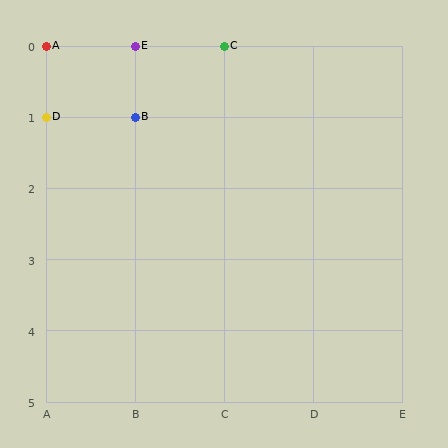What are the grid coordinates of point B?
Point B is at grid coordinates (B, 1).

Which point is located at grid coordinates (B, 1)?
Point B is at (B, 1).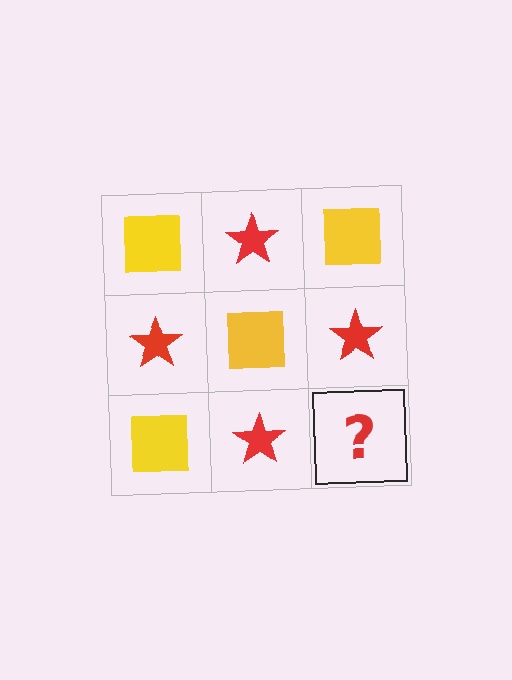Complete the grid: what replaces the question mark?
The question mark should be replaced with a yellow square.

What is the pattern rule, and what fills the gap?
The rule is that it alternates yellow square and red star in a checkerboard pattern. The gap should be filled with a yellow square.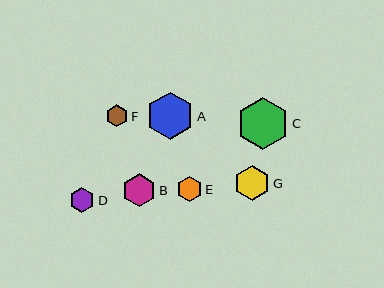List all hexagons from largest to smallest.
From largest to smallest: C, A, G, B, E, D, F.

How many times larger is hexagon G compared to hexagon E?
Hexagon G is approximately 1.4 times the size of hexagon E.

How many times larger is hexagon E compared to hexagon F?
Hexagon E is approximately 1.1 times the size of hexagon F.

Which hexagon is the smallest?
Hexagon F is the smallest with a size of approximately 23 pixels.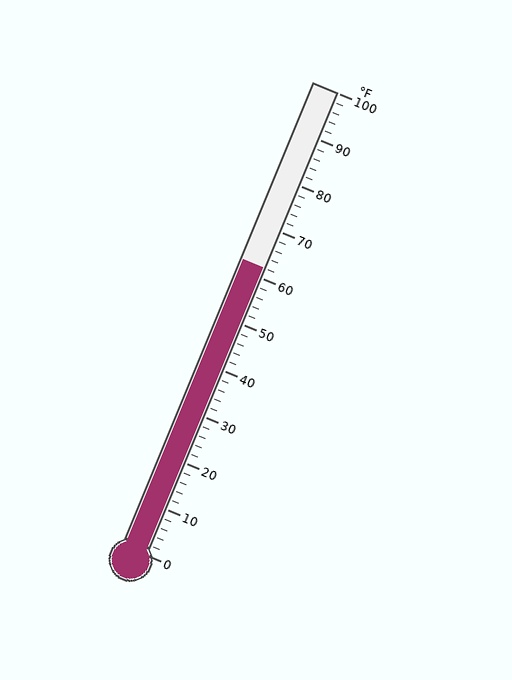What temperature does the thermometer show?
The thermometer shows approximately 62°F.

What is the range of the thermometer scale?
The thermometer scale ranges from 0°F to 100°F.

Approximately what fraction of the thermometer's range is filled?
The thermometer is filled to approximately 60% of its range.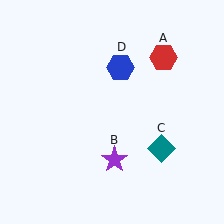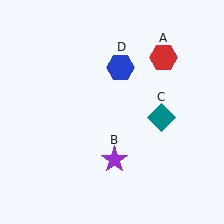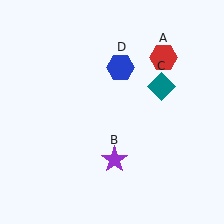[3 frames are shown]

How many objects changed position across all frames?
1 object changed position: teal diamond (object C).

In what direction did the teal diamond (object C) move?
The teal diamond (object C) moved up.